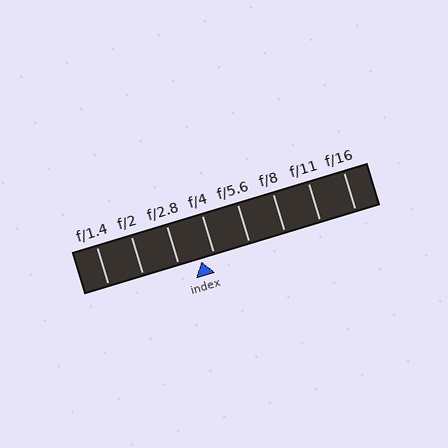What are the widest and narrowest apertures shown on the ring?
The widest aperture shown is f/1.4 and the narrowest is f/16.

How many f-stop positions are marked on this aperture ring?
There are 8 f-stop positions marked.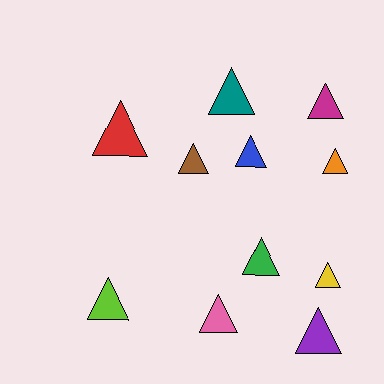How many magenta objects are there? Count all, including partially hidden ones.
There is 1 magenta object.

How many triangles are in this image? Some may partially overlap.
There are 11 triangles.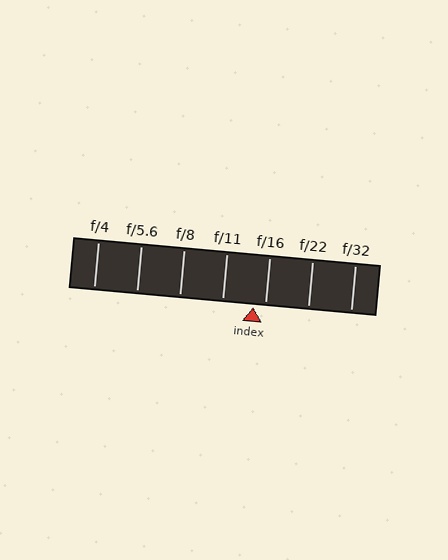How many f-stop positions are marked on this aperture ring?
There are 7 f-stop positions marked.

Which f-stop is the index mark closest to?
The index mark is closest to f/16.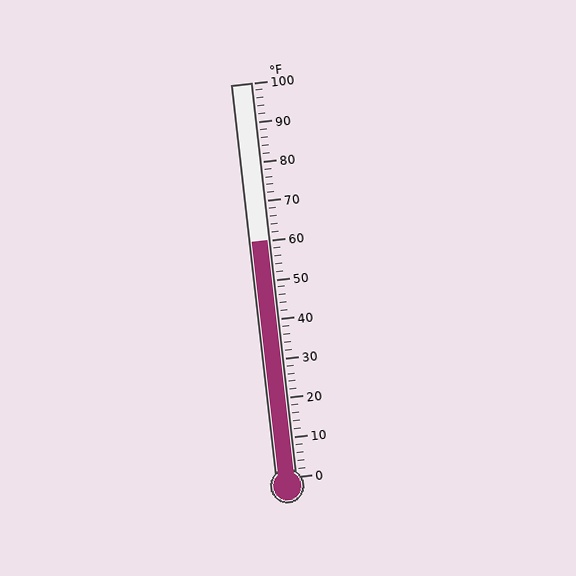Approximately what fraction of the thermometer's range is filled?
The thermometer is filled to approximately 60% of its range.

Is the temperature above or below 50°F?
The temperature is above 50°F.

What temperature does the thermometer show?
The thermometer shows approximately 60°F.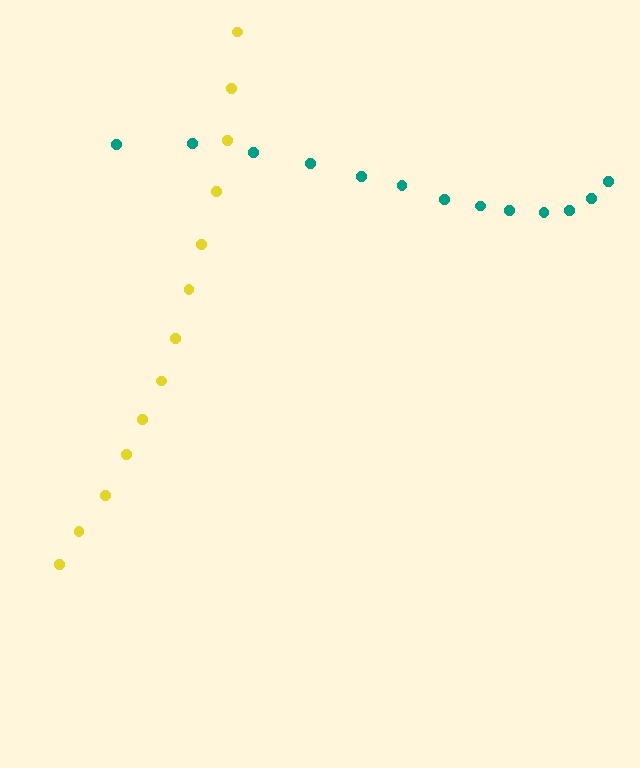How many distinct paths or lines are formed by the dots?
There are 2 distinct paths.